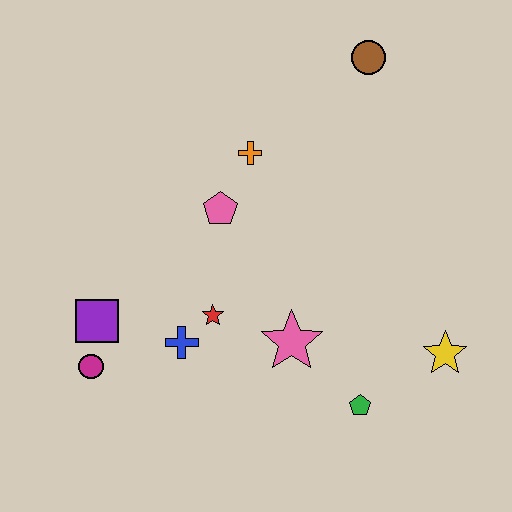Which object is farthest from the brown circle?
The magenta circle is farthest from the brown circle.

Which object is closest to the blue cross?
The red star is closest to the blue cross.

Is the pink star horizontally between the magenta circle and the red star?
No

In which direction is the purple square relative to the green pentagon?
The purple square is to the left of the green pentagon.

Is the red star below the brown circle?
Yes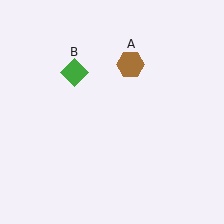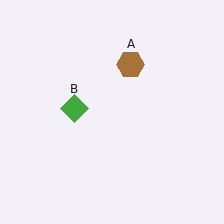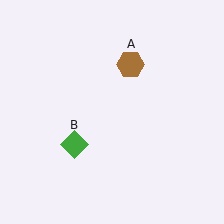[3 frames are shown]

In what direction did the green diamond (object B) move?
The green diamond (object B) moved down.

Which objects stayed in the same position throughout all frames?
Brown hexagon (object A) remained stationary.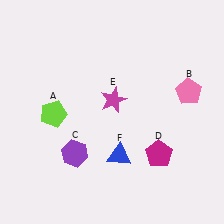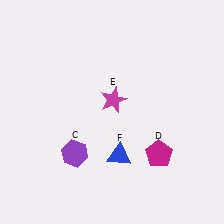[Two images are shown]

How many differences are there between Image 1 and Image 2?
There are 2 differences between the two images.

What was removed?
The pink pentagon (B), the lime pentagon (A) were removed in Image 2.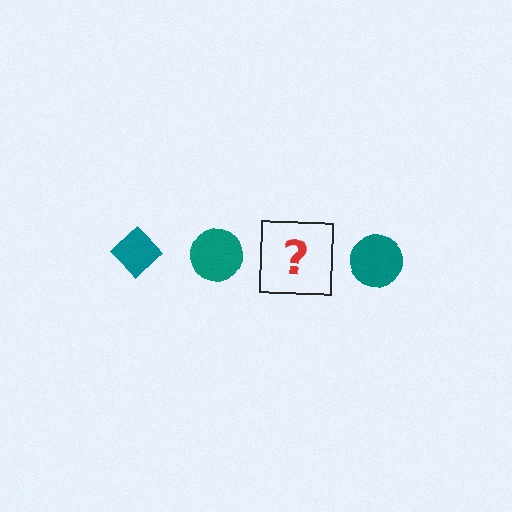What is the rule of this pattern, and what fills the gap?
The rule is that the pattern cycles through diamond, circle shapes in teal. The gap should be filled with a teal diamond.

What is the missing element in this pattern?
The missing element is a teal diamond.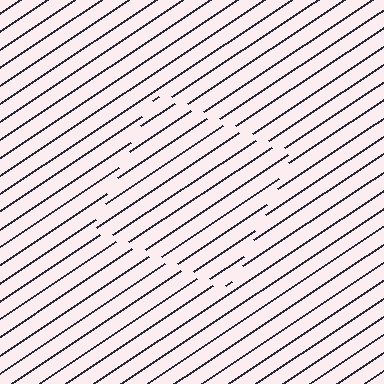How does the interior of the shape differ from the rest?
The interior of the shape contains the same grating, shifted by half a period — the contour is defined by the phase discontinuity where line-ends from the inner and outer gratings abut.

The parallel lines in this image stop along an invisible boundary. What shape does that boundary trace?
An illusory square. The interior of the shape contains the same grating, shifted by half a period — the contour is defined by the phase discontinuity where line-ends from the inner and outer gratings abut.